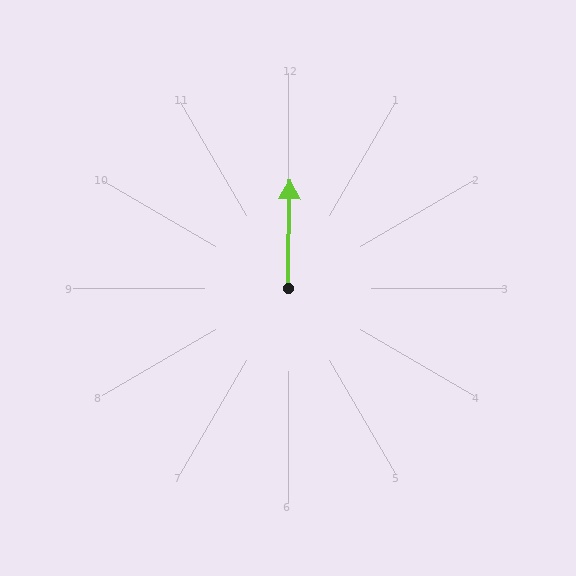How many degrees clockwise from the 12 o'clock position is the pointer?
Approximately 1 degrees.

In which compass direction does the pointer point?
North.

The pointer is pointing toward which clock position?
Roughly 12 o'clock.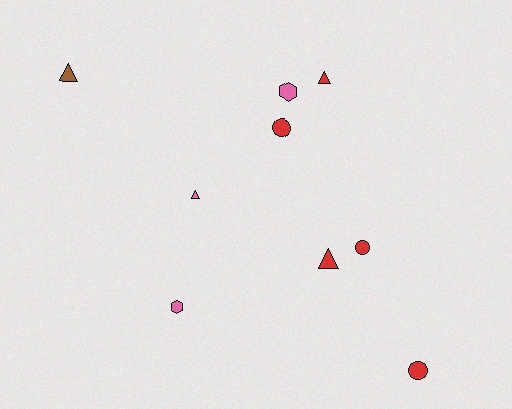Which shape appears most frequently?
Triangle, with 4 objects.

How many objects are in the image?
There are 9 objects.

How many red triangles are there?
There are 2 red triangles.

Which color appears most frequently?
Red, with 5 objects.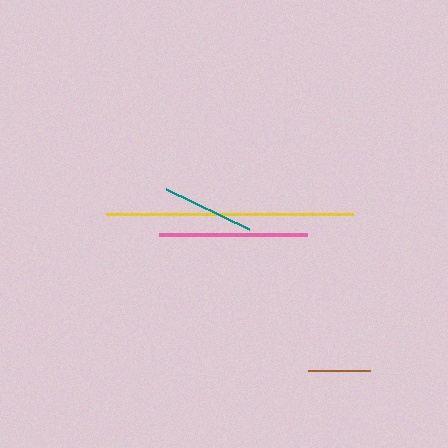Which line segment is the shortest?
The brown line is the shortest at approximately 61 pixels.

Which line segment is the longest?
The yellow line is the longest at approximately 247 pixels.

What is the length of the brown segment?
The brown segment is approximately 61 pixels long.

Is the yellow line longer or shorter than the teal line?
The yellow line is longer than the teal line.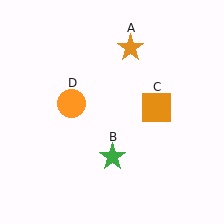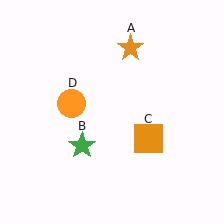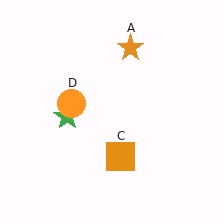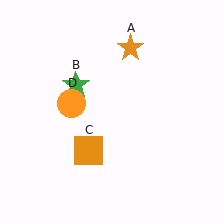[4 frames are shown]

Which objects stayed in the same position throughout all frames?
Orange star (object A) and orange circle (object D) remained stationary.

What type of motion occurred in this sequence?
The green star (object B), orange square (object C) rotated clockwise around the center of the scene.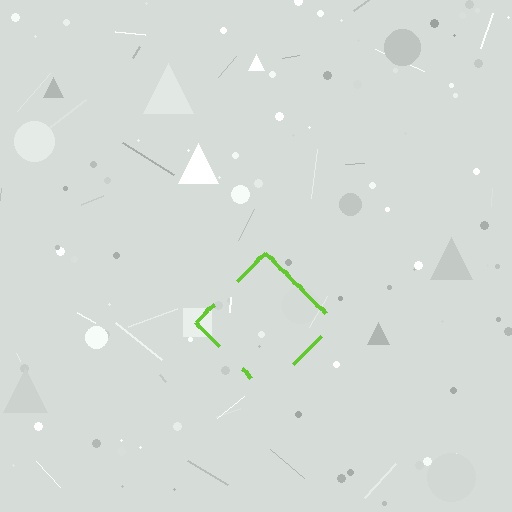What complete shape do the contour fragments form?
The contour fragments form a diamond.